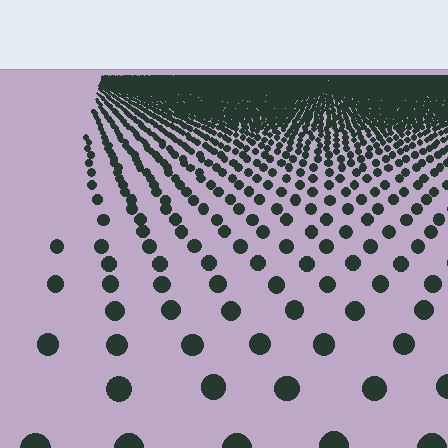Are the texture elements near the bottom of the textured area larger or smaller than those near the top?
Larger. Near the bottom, elements are closer to the viewer and appear at a bigger on-screen size.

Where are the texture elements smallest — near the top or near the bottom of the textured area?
Near the top.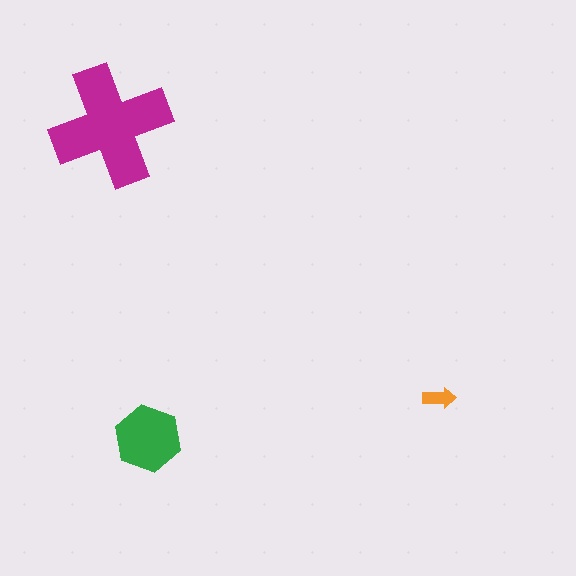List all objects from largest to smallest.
The magenta cross, the green hexagon, the orange arrow.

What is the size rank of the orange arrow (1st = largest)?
3rd.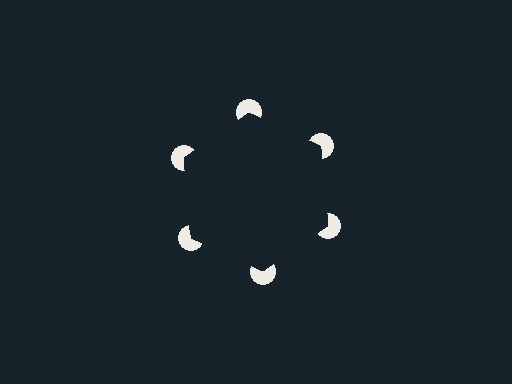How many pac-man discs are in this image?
There are 6 — one at each vertex of the illusory hexagon.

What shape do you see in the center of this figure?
An illusory hexagon — its edges are inferred from the aligned wedge cuts in the pac-man discs, not physically drawn.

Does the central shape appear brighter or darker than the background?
It typically appears slightly darker than the background, even though no actual brightness change is drawn.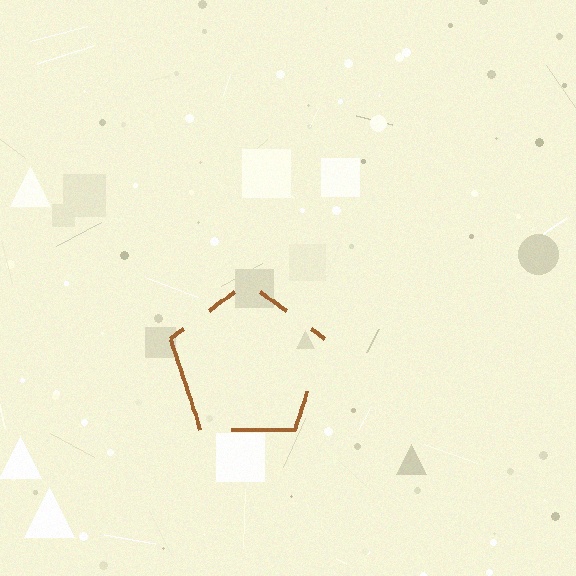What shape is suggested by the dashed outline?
The dashed outline suggests a pentagon.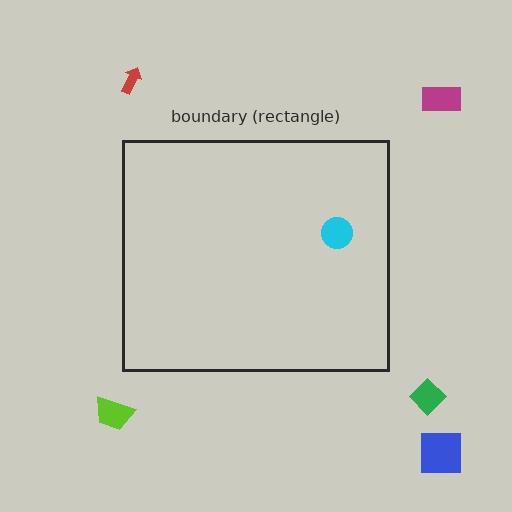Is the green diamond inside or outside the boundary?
Outside.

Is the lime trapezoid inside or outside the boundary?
Outside.